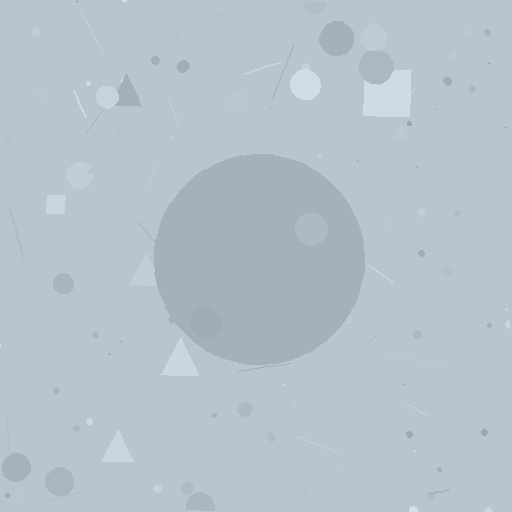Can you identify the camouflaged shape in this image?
The camouflaged shape is a circle.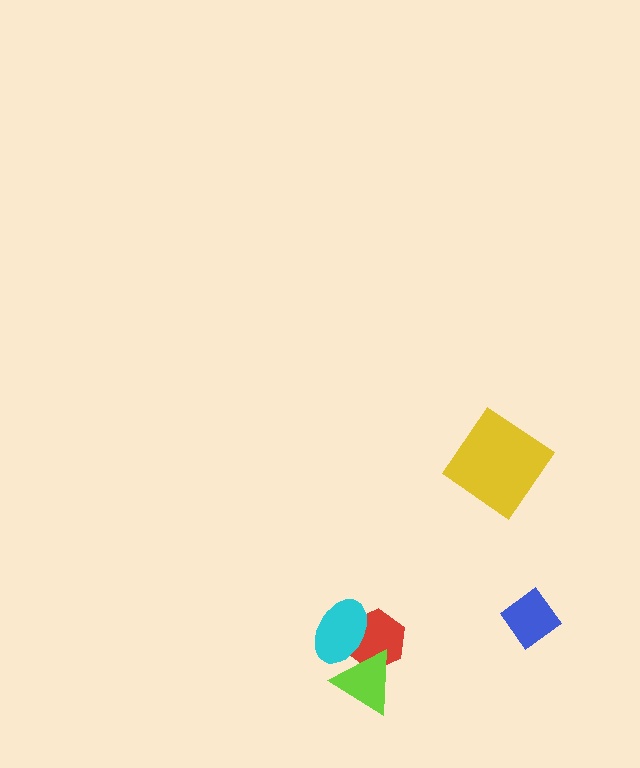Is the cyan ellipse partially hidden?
Yes, it is partially covered by another shape.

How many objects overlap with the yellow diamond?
0 objects overlap with the yellow diamond.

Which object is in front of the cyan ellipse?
The lime triangle is in front of the cyan ellipse.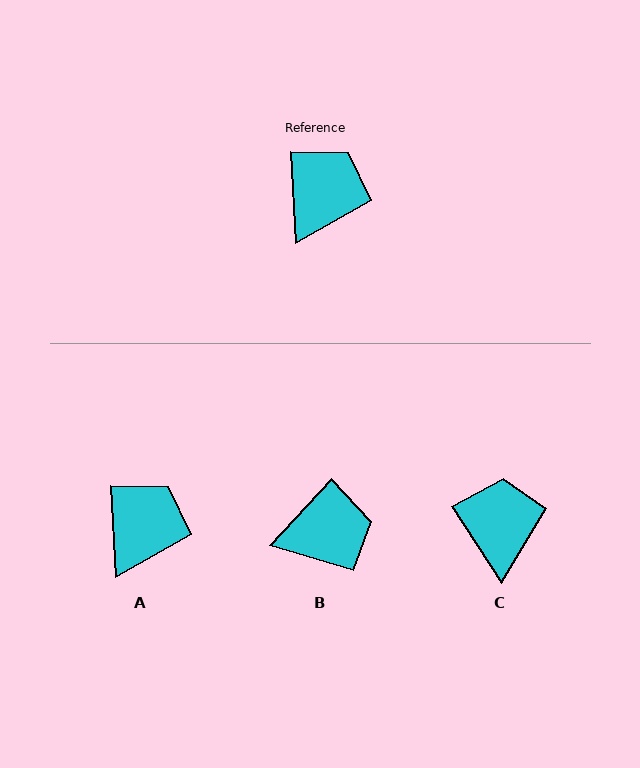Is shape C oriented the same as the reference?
No, it is off by about 29 degrees.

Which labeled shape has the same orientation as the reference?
A.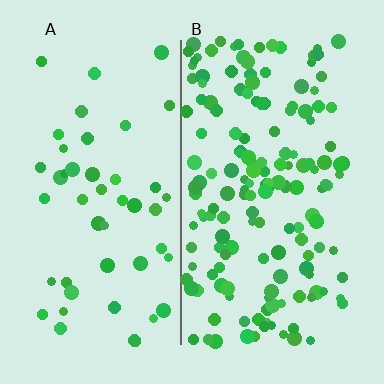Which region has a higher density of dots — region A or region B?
B (the right).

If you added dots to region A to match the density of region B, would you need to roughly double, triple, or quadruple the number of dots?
Approximately triple.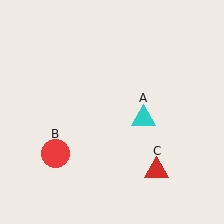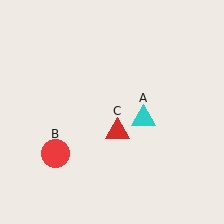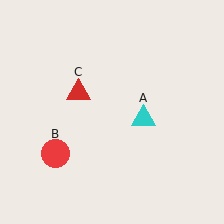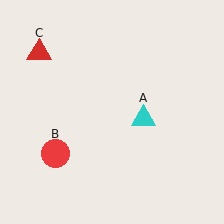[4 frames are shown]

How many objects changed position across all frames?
1 object changed position: red triangle (object C).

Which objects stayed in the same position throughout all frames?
Cyan triangle (object A) and red circle (object B) remained stationary.